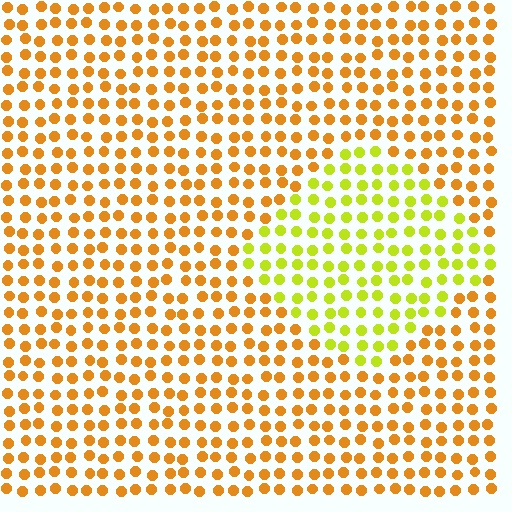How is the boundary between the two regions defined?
The boundary is defined purely by a slight shift in hue (about 39 degrees). Spacing, size, and orientation are identical on both sides.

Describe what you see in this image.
The image is filled with small orange elements in a uniform arrangement. A diamond-shaped region is visible where the elements are tinted to a slightly different hue, forming a subtle color boundary.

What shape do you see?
I see a diamond.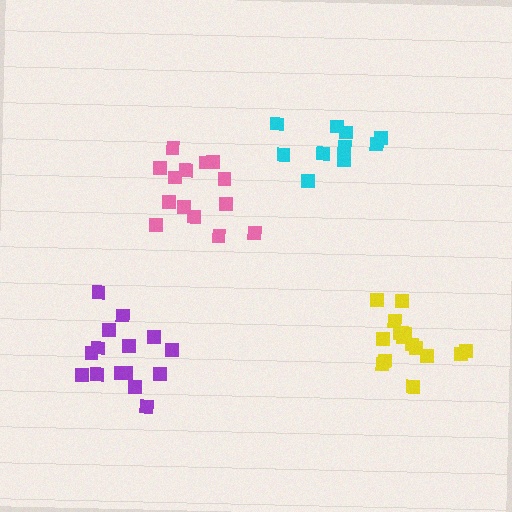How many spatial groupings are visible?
There are 4 spatial groupings.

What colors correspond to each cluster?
The clusters are colored: purple, yellow, pink, cyan.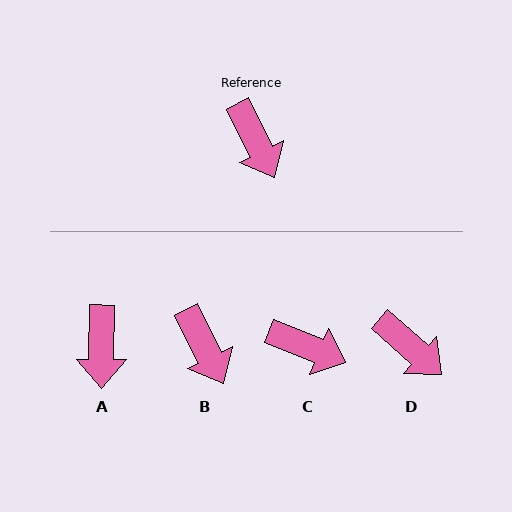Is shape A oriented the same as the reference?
No, it is off by about 27 degrees.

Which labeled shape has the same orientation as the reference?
B.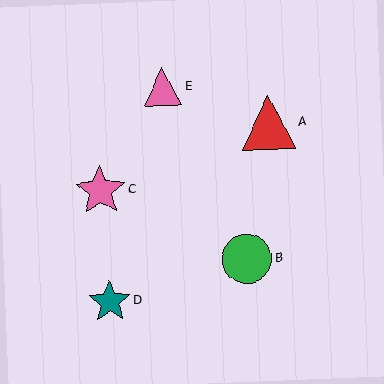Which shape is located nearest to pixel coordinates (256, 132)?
The red triangle (labeled A) at (268, 123) is nearest to that location.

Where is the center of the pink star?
The center of the pink star is at (100, 191).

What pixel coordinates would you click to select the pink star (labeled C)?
Click at (100, 191) to select the pink star C.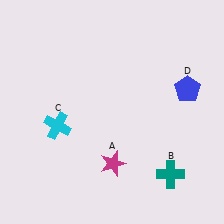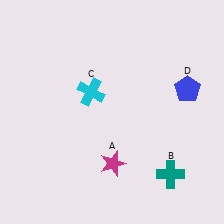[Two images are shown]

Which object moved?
The cyan cross (C) moved up.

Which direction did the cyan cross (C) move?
The cyan cross (C) moved up.